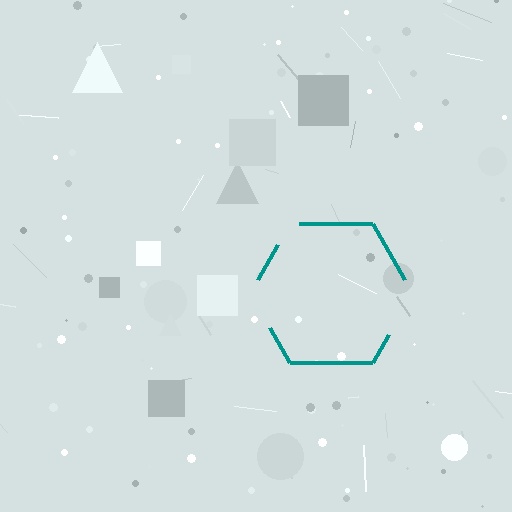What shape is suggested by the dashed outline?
The dashed outline suggests a hexagon.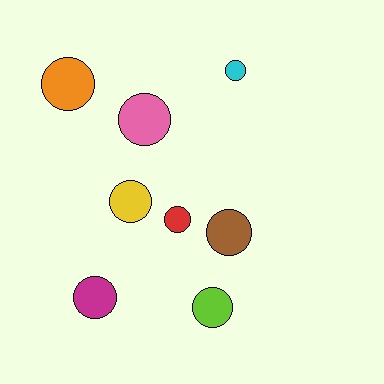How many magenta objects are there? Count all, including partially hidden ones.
There is 1 magenta object.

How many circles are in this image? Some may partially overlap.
There are 8 circles.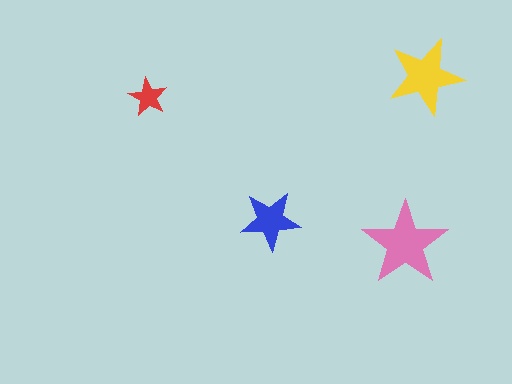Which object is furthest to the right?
The yellow star is rightmost.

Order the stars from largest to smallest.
the pink one, the yellow one, the blue one, the red one.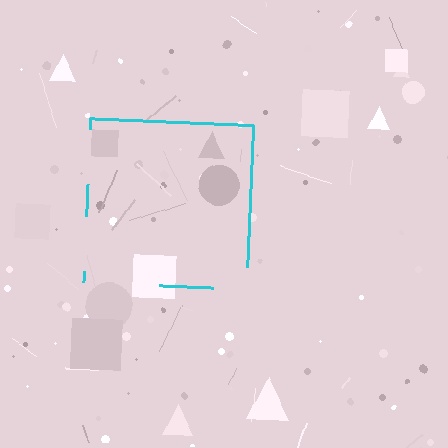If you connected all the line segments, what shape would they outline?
They would outline a square.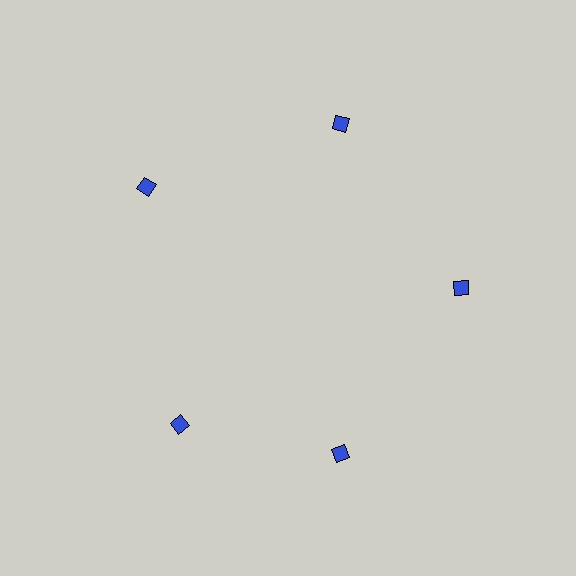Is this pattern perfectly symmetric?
No. The 5 blue diamonds are arranged in a ring, but one element near the 8 o'clock position is rotated out of alignment along the ring, breaking the 5-fold rotational symmetry.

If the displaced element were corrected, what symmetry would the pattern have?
It would have 5-fold rotational symmetry — the pattern would map onto itself every 72 degrees.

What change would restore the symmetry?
The symmetry would be restored by rotating it back into even spacing with its neighbors so that all 5 diamonds sit at equal angles and equal distance from the center.